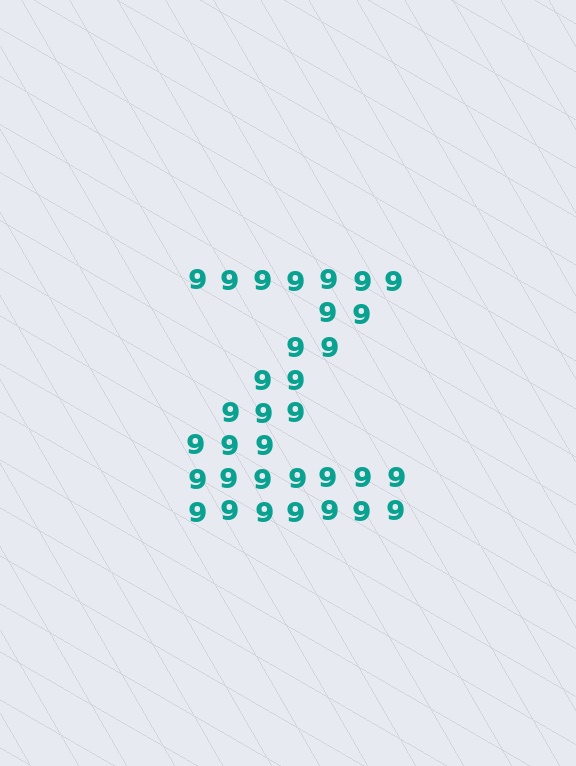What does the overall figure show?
The overall figure shows the letter Z.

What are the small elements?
The small elements are digit 9's.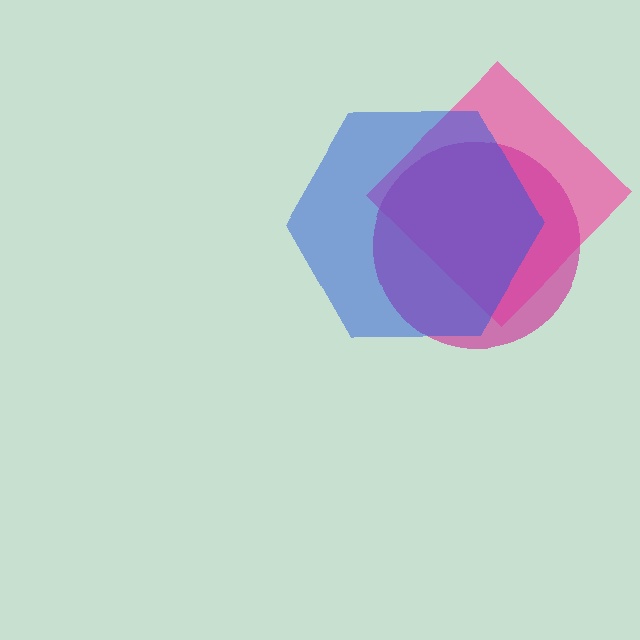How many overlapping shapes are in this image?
There are 3 overlapping shapes in the image.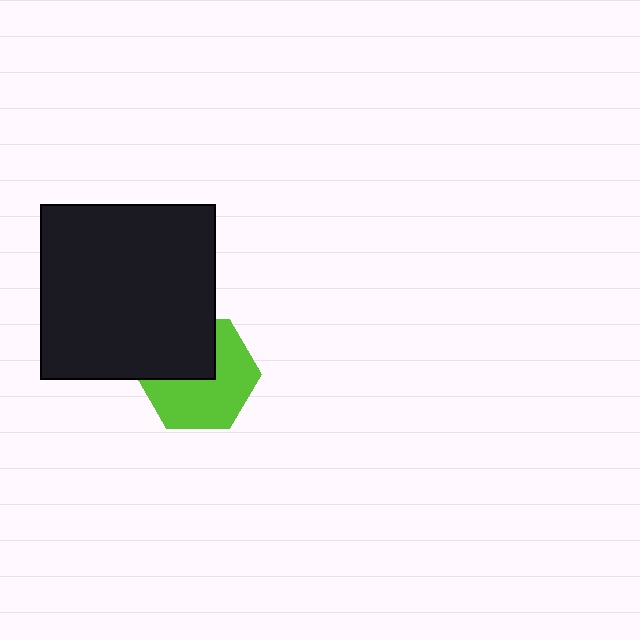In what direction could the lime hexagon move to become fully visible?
The lime hexagon could move down. That would shift it out from behind the black square entirely.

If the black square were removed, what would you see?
You would see the complete lime hexagon.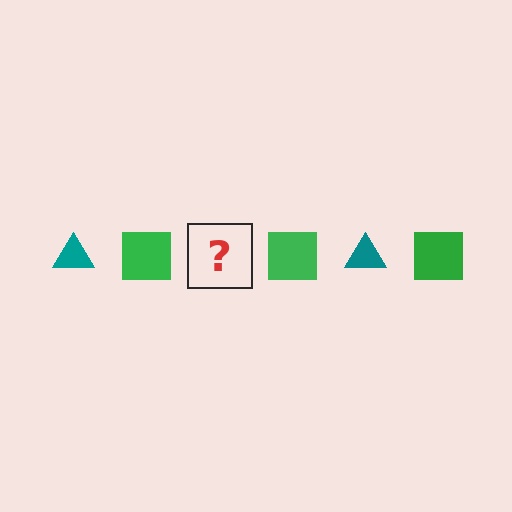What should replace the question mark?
The question mark should be replaced with a teal triangle.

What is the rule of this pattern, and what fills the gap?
The rule is that the pattern alternates between teal triangle and green square. The gap should be filled with a teal triangle.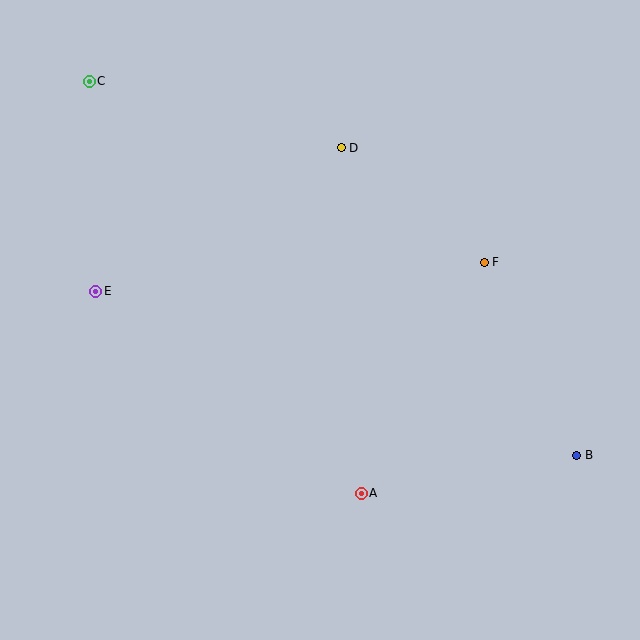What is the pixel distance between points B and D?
The distance between B and D is 388 pixels.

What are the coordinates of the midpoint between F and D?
The midpoint between F and D is at (413, 205).